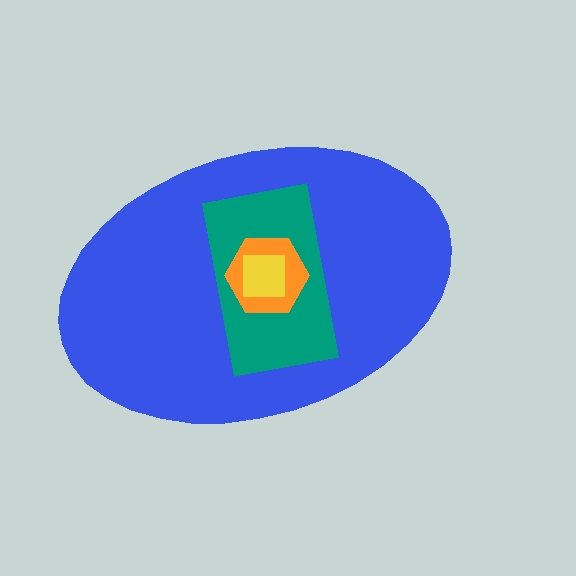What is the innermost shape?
The yellow square.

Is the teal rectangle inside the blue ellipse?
Yes.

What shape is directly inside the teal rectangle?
The orange hexagon.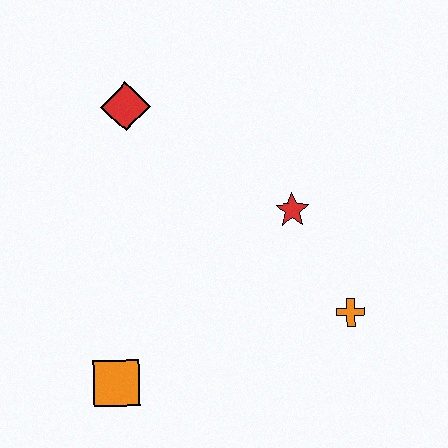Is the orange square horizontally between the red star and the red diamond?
No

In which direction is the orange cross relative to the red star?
The orange cross is below the red star.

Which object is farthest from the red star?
The orange square is farthest from the red star.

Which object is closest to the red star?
The orange cross is closest to the red star.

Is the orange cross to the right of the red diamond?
Yes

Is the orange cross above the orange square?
Yes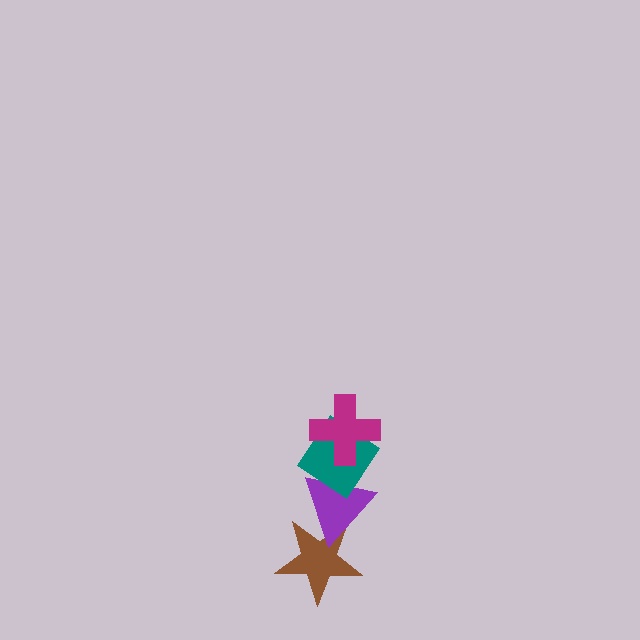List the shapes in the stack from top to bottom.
From top to bottom: the magenta cross, the teal diamond, the purple triangle, the brown star.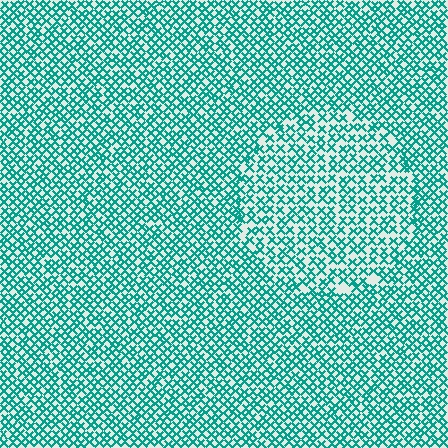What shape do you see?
I see a circle.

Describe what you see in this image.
The image contains small teal elements arranged at two different densities. A circle-shaped region is visible where the elements are less densely packed than the surrounding area.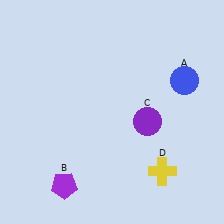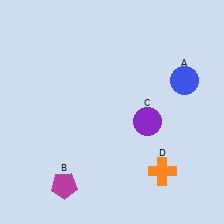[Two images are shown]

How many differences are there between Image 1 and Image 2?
There are 2 differences between the two images.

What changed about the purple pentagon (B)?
In Image 1, B is purple. In Image 2, it changed to magenta.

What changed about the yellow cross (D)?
In Image 1, D is yellow. In Image 2, it changed to orange.